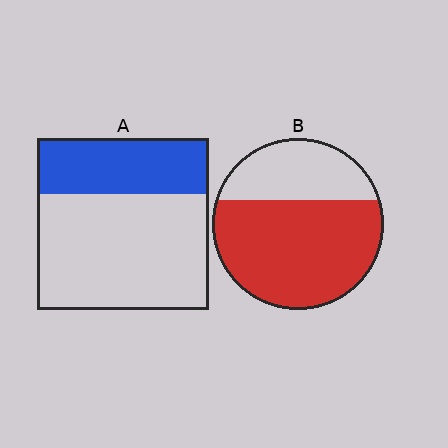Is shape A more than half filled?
No.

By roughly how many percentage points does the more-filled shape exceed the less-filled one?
By roughly 35 percentage points (B over A).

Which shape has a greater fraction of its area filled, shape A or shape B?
Shape B.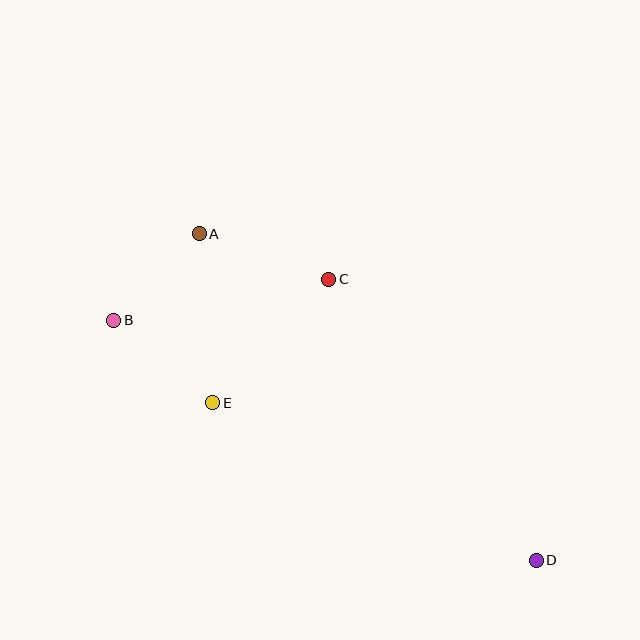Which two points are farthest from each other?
Points B and D are farthest from each other.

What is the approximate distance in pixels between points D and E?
The distance between D and E is approximately 360 pixels.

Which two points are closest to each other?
Points A and B are closest to each other.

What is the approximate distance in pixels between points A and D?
The distance between A and D is approximately 469 pixels.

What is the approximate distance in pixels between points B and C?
The distance between B and C is approximately 219 pixels.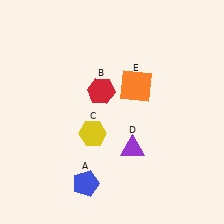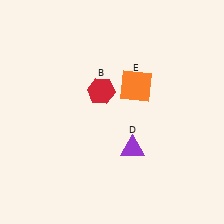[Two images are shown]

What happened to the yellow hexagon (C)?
The yellow hexagon (C) was removed in Image 2. It was in the bottom-left area of Image 1.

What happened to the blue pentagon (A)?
The blue pentagon (A) was removed in Image 2. It was in the bottom-left area of Image 1.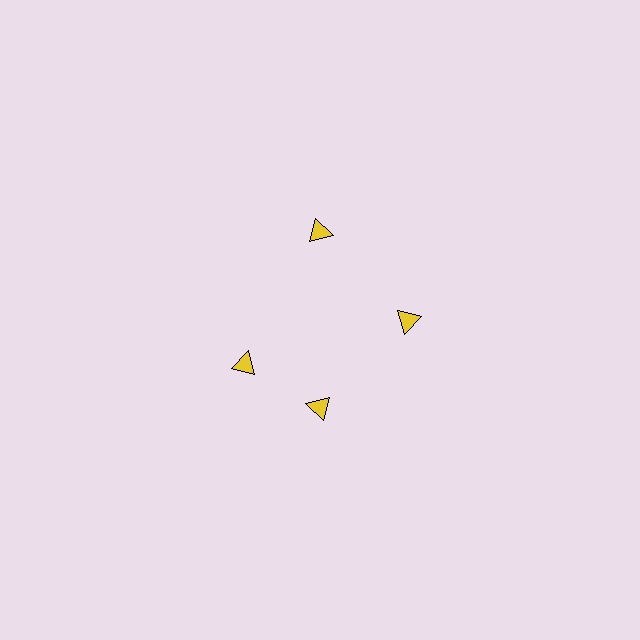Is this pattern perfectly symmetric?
No. The 4 yellow triangles are arranged in a ring, but one element near the 9 o'clock position is rotated out of alignment along the ring, breaking the 4-fold rotational symmetry.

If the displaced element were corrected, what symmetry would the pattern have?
It would have 4-fold rotational symmetry — the pattern would map onto itself every 90 degrees.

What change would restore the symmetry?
The symmetry would be restored by rotating it back into even spacing with its neighbors so that all 4 triangles sit at equal angles and equal distance from the center.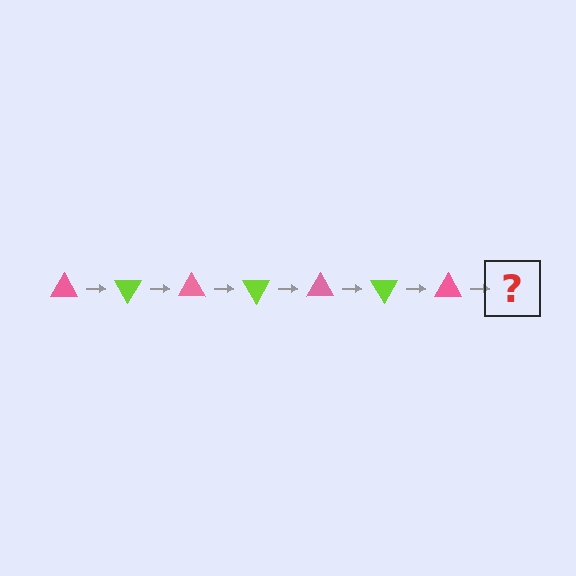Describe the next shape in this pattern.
It should be a lime triangle, rotated 420 degrees from the start.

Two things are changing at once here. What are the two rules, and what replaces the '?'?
The two rules are that it rotates 60 degrees each step and the color cycles through pink and lime. The '?' should be a lime triangle, rotated 420 degrees from the start.